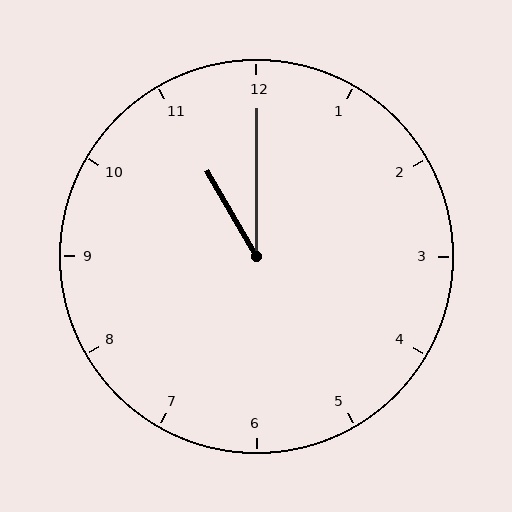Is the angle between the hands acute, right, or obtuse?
It is acute.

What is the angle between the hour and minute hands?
Approximately 30 degrees.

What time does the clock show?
11:00.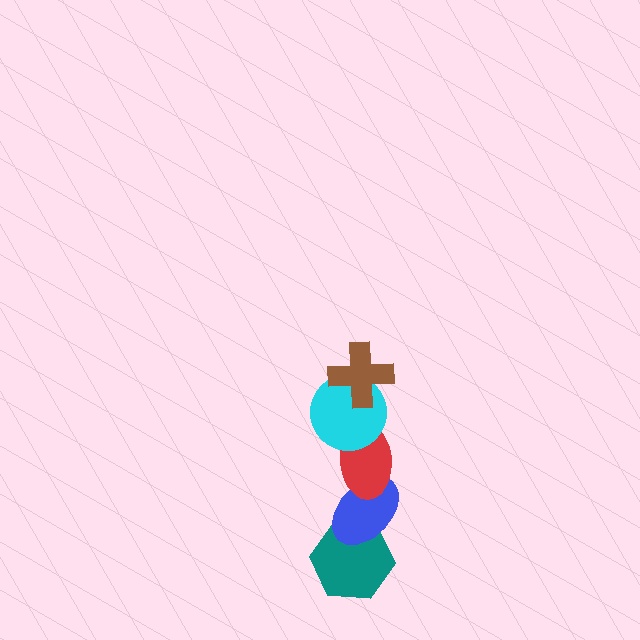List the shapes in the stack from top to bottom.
From top to bottom: the brown cross, the cyan circle, the red ellipse, the blue ellipse, the teal hexagon.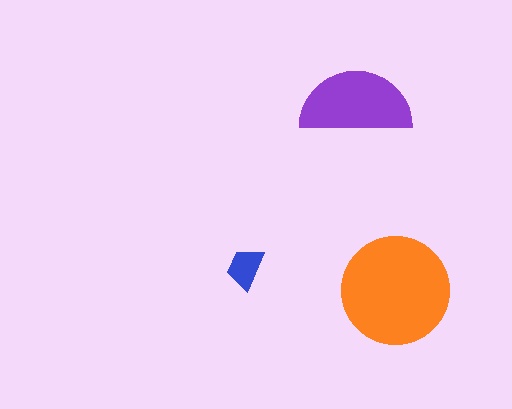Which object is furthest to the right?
The orange circle is rightmost.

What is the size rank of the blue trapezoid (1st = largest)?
3rd.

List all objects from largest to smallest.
The orange circle, the purple semicircle, the blue trapezoid.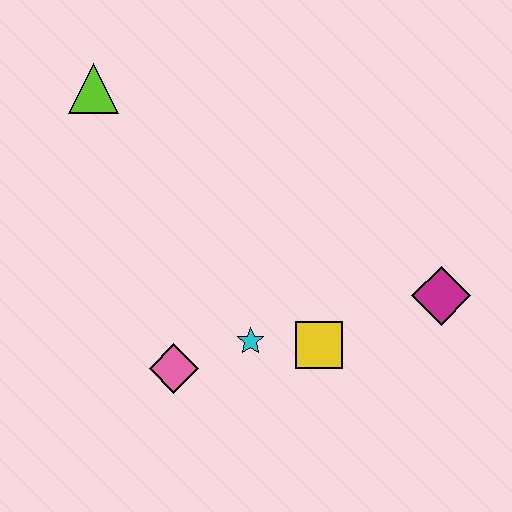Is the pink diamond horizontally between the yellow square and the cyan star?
No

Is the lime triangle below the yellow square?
No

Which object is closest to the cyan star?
The yellow square is closest to the cyan star.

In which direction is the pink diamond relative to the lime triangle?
The pink diamond is below the lime triangle.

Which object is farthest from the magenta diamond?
The lime triangle is farthest from the magenta diamond.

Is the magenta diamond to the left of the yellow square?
No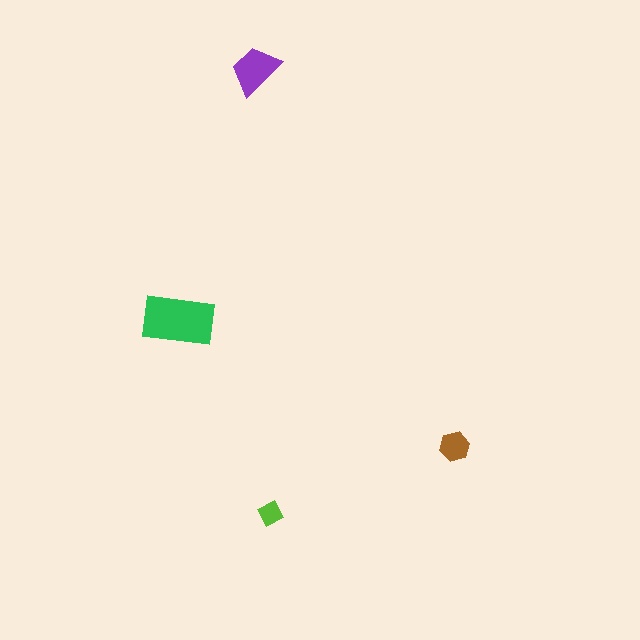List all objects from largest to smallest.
The green rectangle, the purple trapezoid, the brown hexagon, the lime diamond.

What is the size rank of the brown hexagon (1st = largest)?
3rd.